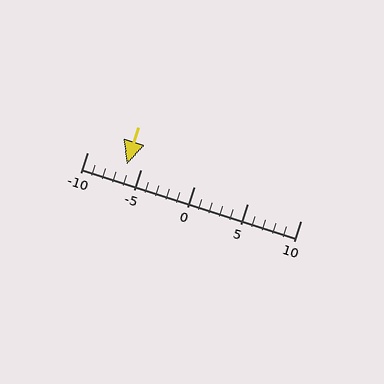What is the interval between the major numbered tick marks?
The major tick marks are spaced 5 units apart.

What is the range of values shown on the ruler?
The ruler shows values from -10 to 10.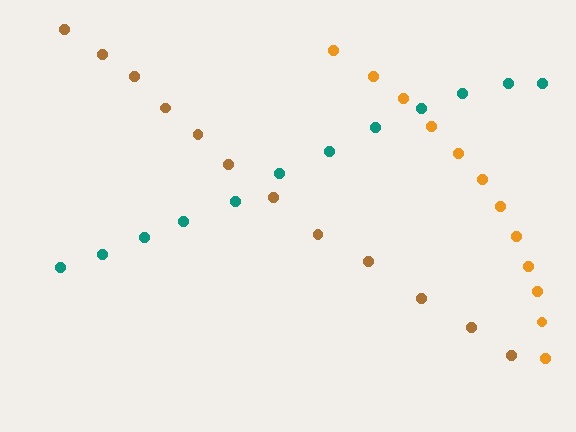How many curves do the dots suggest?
There are 3 distinct paths.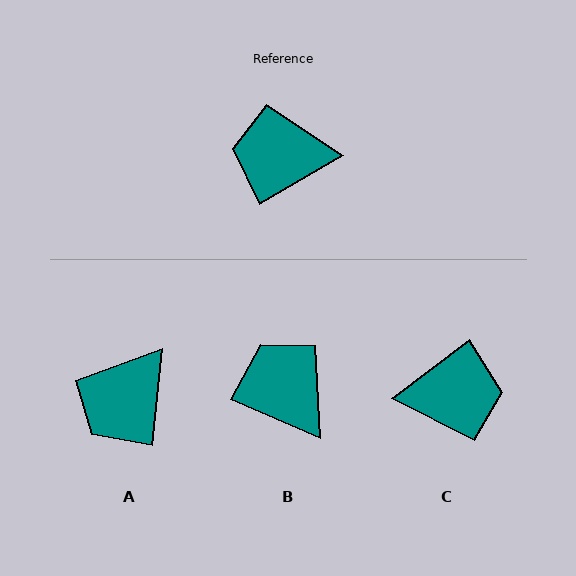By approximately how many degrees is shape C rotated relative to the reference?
Approximately 173 degrees clockwise.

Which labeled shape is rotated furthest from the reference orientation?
C, about 173 degrees away.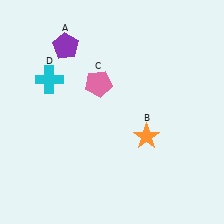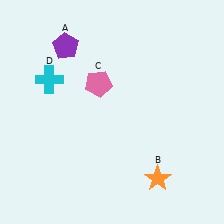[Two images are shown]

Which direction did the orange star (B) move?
The orange star (B) moved down.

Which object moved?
The orange star (B) moved down.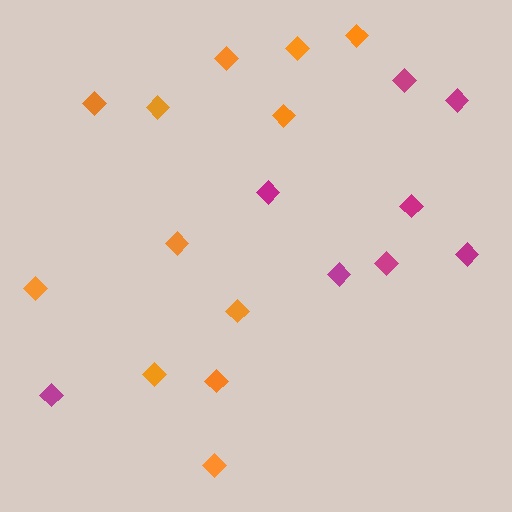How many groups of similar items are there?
There are 2 groups: one group of orange diamonds (12) and one group of magenta diamonds (8).